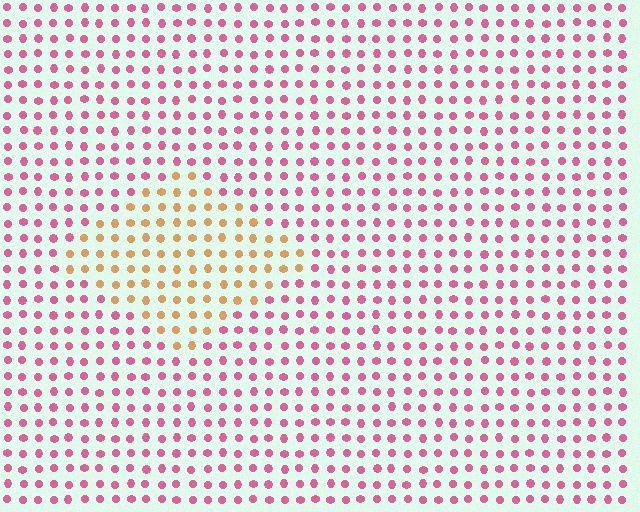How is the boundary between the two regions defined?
The boundary is defined purely by a slight shift in hue (about 58 degrees). Spacing, size, and orientation are identical on both sides.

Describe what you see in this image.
The image is filled with small pink elements in a uniform arrangement. A diamond-shaped region is visible where the elements are tinted to a slightly different hue, forming a subtle color boundary.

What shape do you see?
I see a diamond.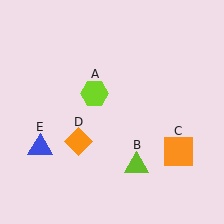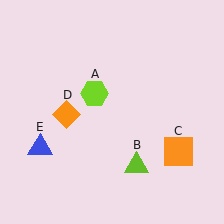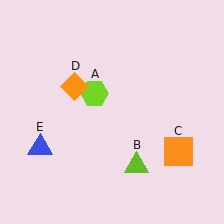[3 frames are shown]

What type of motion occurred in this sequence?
The orange diamond (object D) rotated clockwise around the center of the scene.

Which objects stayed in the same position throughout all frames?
Lime hexagon (object A) and lime triangle (object B) and orange square (object C) and blue triangle (object E) remained stationary.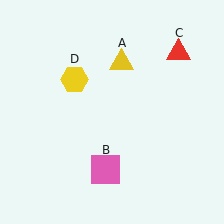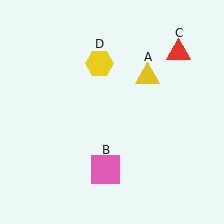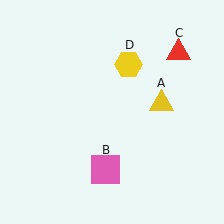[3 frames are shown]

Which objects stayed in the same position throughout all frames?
Pink square (object B) and red triangle (object C) remained stationary.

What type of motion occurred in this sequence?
The yellow triangle (object A), yellow hexagon (object D) rotated clockwise around the center of the scene.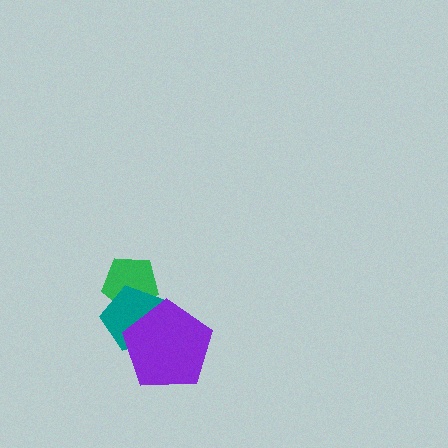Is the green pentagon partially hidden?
Yes, it is partially covered by another shape.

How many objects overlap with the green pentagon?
1 object overlaps with the green pentagon.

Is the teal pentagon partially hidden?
Yes, it is partially covered by another shape.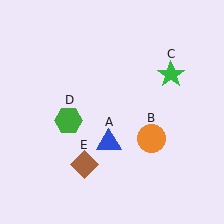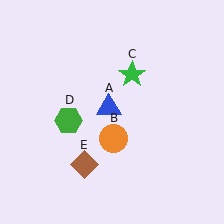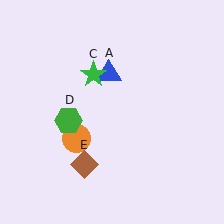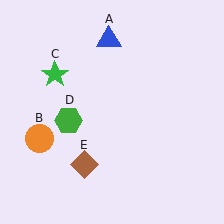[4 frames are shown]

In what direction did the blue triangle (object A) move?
The blue triangle (object A) moved up.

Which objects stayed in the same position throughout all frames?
Green hexagon (object D) and brown diamond (object E) remained stationary.